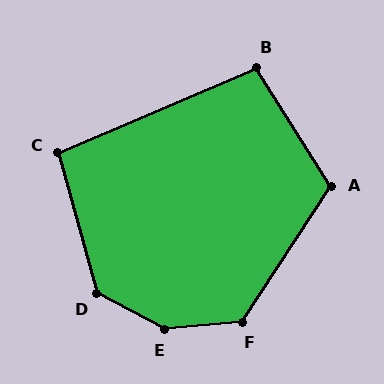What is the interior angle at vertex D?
Approximately 132 degrees (obtuse).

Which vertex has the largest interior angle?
E, at approximately 148 degrees.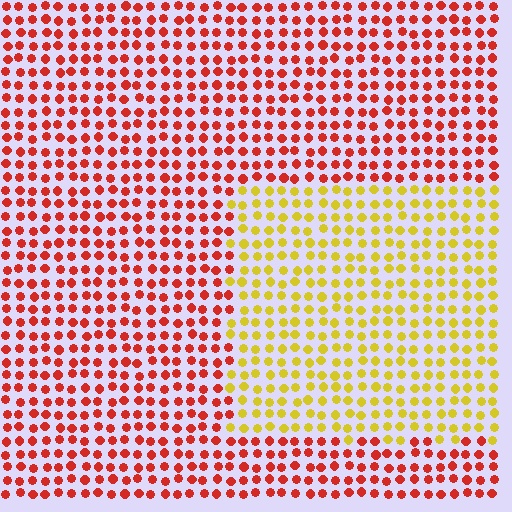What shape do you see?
I see a rectangle.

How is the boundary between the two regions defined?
The boundary is defined purely by a slight shift in hue (about 55 degrees). Spacing, size, and orientation are identical on both sides.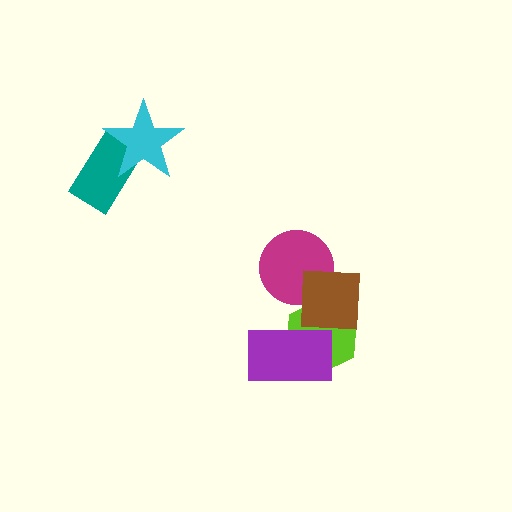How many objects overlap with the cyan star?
1 object overlaps with the cyan star.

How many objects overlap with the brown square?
3 objects overlap with the brown square.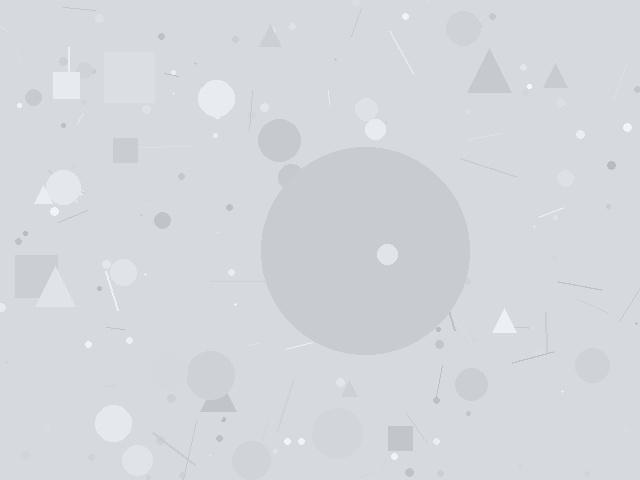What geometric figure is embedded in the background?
A circle is embedded in the background.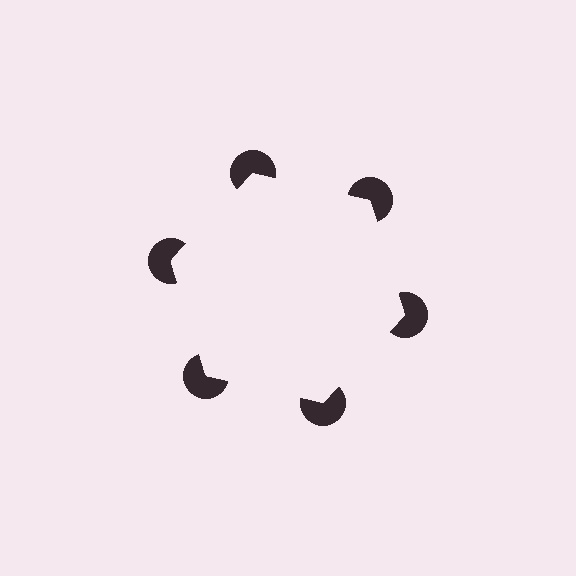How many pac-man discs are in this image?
There are 6 — one at each vertex of the illusory hexagon.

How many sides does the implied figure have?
6 sides.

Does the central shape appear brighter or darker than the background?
It typically appears slightly brighter than the background, even though no actual brightness change is drawn.